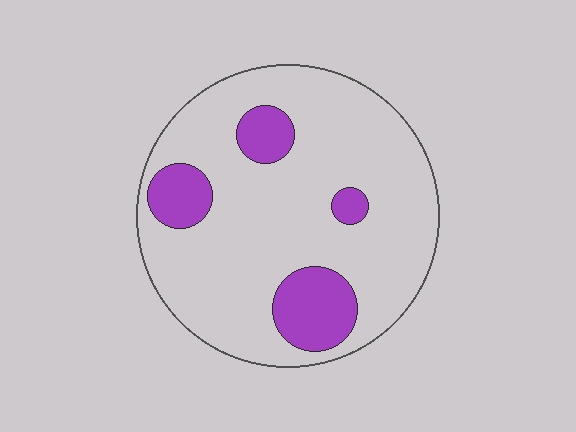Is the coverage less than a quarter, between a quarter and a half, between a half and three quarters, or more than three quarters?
Less than a quarter.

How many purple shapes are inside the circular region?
4.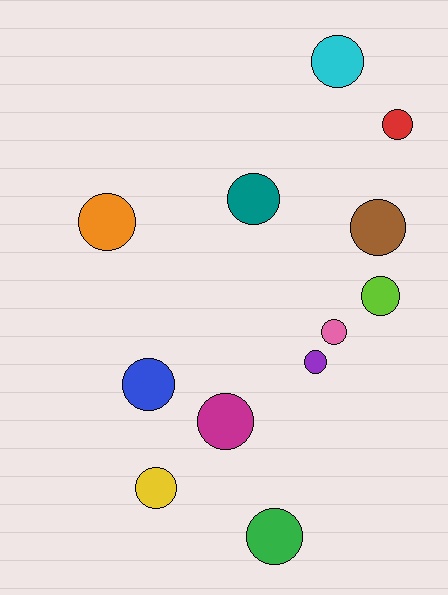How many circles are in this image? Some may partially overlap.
There are 12 circles.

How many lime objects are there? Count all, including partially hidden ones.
There is 1 lime object.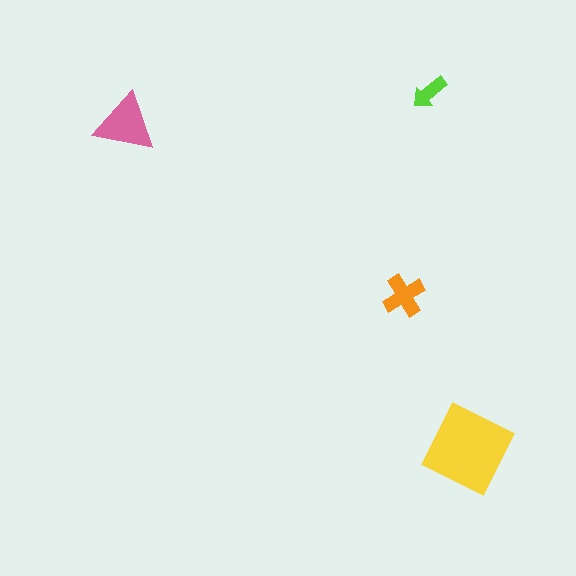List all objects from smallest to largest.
The lime arrow, the orange cross, the pink triangle, the yellow square.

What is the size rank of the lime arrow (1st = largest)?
4th.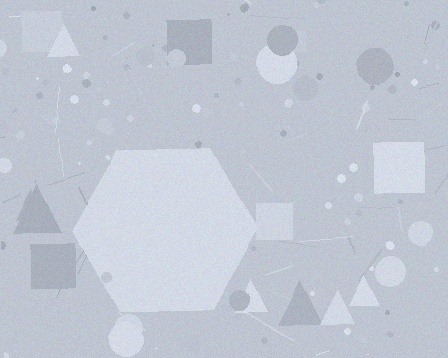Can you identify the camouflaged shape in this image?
The camouflaged shape is a hexagon.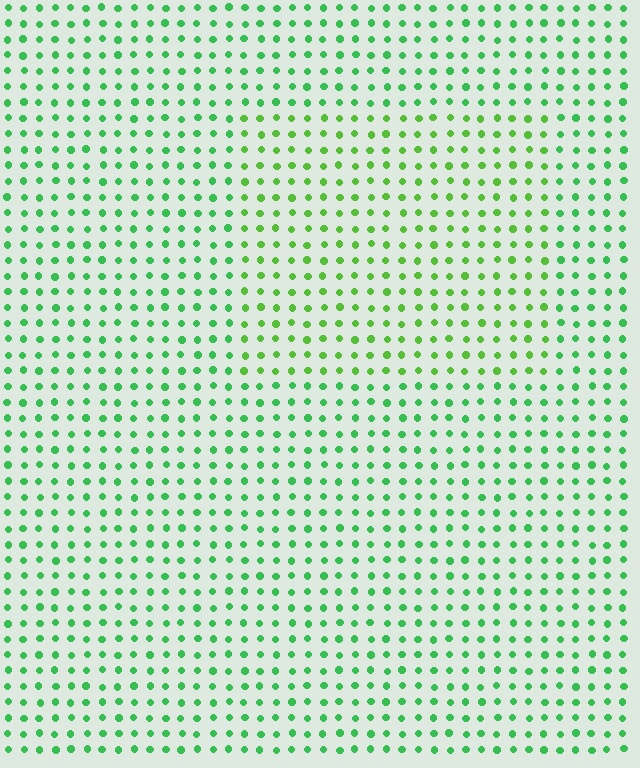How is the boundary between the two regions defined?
The boundary is defined purely by a slight shift in hue (about 25 degrees). Spacing, size, and orientation are identical on both sides.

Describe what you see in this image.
The image is filled with small green elements in a uniform arrangement. A rectangle-shaped region is visible where the elements are tinted to a slightly different hue, forming a subtle color boundary.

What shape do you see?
I see a rectangle.